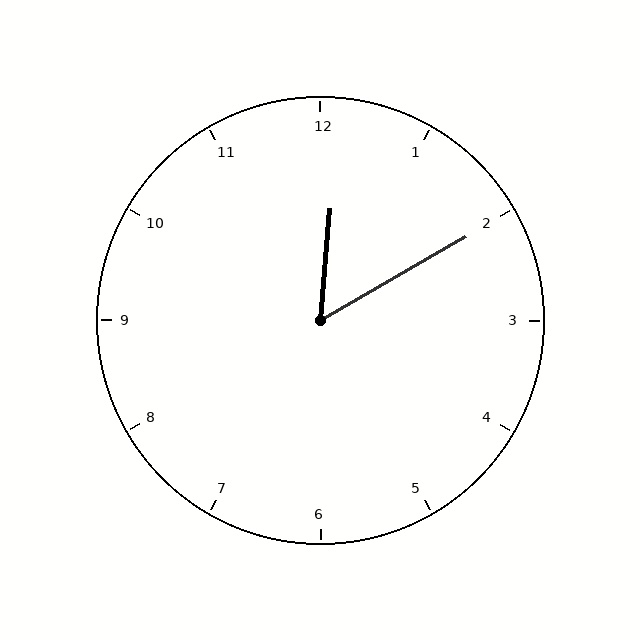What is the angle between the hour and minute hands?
Approximately 55 degrees.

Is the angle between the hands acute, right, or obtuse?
It is acute.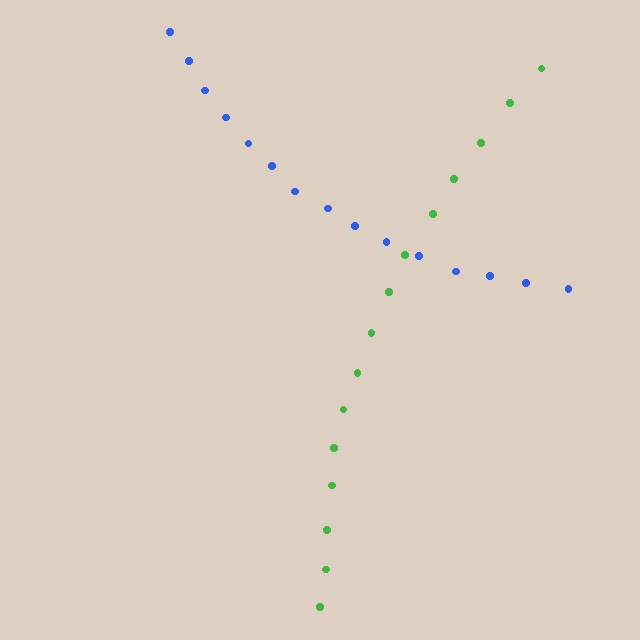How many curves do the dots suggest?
There are 2 distinct paths.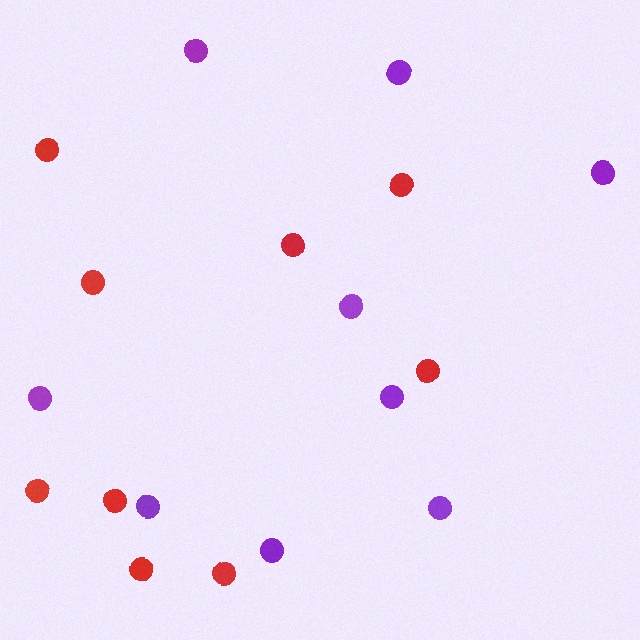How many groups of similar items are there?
There are 2 groups: one group of red circles (9) and one group of purple circles (9).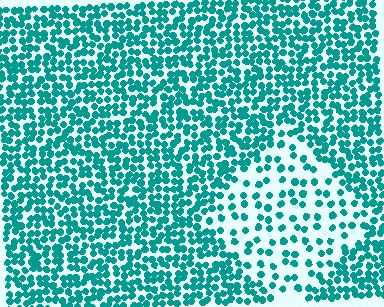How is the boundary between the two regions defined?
The boundary is defined by a change in element density (approximately 2.4x ratio). All elements are the same color, size, and shape.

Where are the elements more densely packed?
The elements are more densely packed outside the diamond boundary.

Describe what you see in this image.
The image contains small teal elements arranged at two different densities. A diamond-shaped region is visible where the elements are less densely packed than the surrounding area.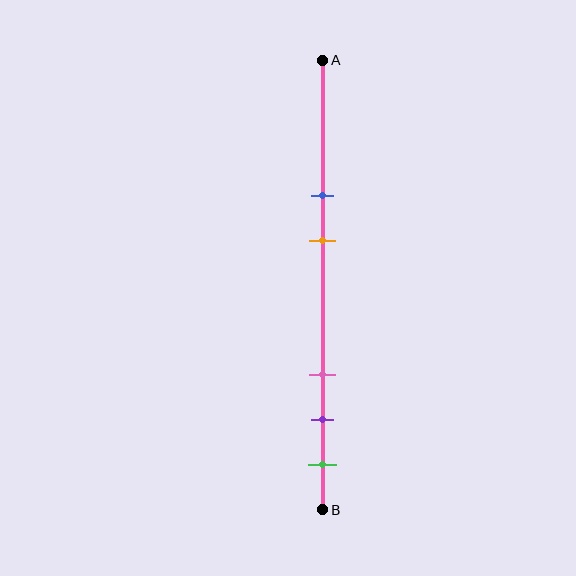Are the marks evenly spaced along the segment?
No, the marks are not evenly spaced.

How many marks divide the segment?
There are 5 marks dividing the segment.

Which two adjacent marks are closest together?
The purple and green marks are the closest adjacent pair.